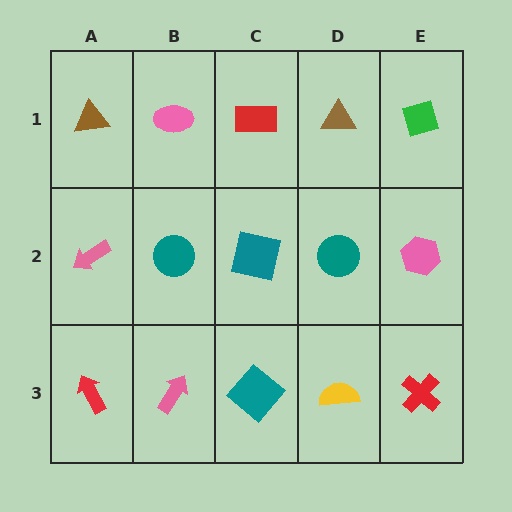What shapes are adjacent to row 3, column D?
A teal circle (row 2, column D), a teal diamond (row 3, column C), a red cross (row 3, column E).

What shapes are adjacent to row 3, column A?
A pink arrow (row 2, column A), a pink arrow (row 3, column B).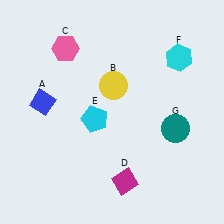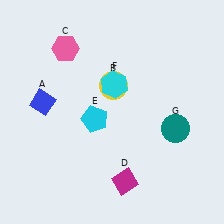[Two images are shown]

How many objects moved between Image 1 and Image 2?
1 object moved between the two images.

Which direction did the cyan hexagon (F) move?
The cyan hexagon (F) moved left.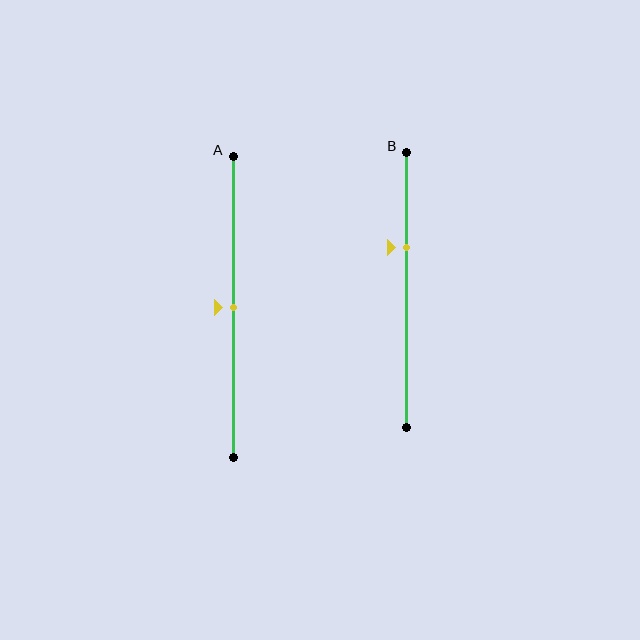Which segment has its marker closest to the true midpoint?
Segment A has its marker closest to the true midpoint.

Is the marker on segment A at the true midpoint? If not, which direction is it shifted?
Yes, the marker on segment A is at the true midpoint.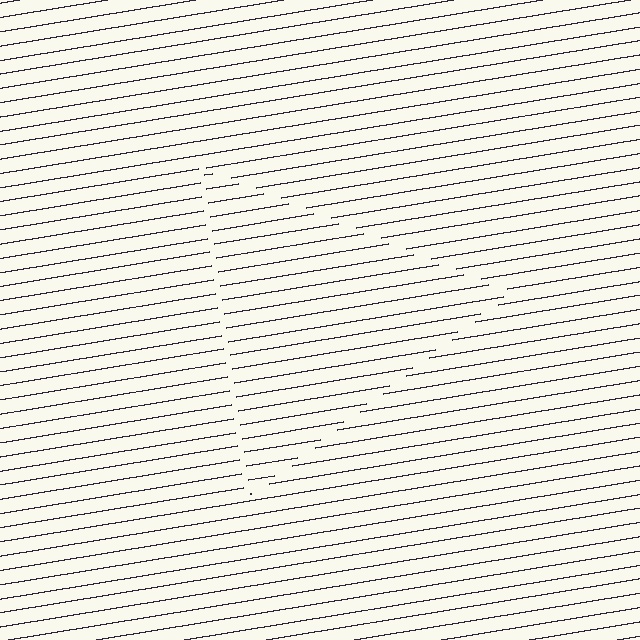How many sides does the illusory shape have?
3 sides — the line-ends trace a triangle.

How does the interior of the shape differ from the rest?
The interior of the shape contains the same grating, shifted by half a period — the contour is defined by the phase discontinuity where line-ends from the inner and outer gratings abut.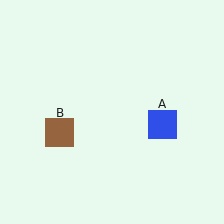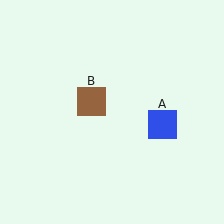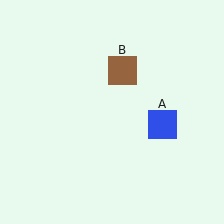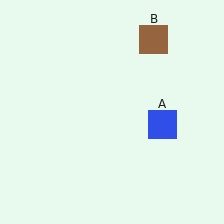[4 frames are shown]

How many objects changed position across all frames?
1 object changed position: brown square (object B).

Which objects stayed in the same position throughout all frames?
Blue square (object A) remained stationary.